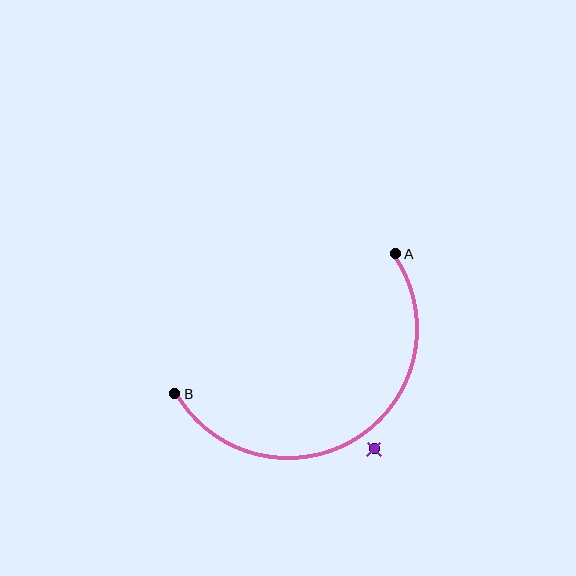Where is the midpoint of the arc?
The arc midpoint is the point on the curve farthest from the straight line joining A and B. It sits below that line.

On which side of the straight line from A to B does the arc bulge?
The arc bulges below the straight line connecting A and B.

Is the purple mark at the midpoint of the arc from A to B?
No — the purple mark does not lie on the arc at all. It sits slightly outside the curve.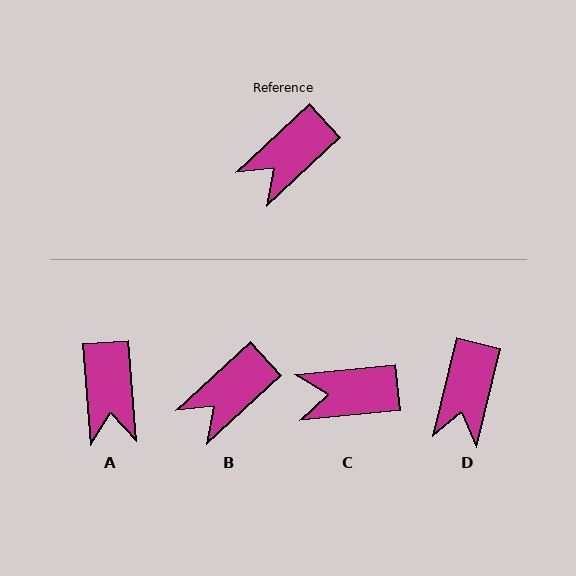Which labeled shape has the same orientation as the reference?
B.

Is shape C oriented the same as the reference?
No, it is off by about 37 degrees.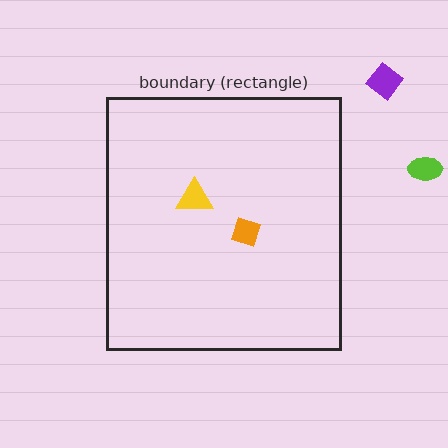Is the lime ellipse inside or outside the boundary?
Outside.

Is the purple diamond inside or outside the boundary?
Outside.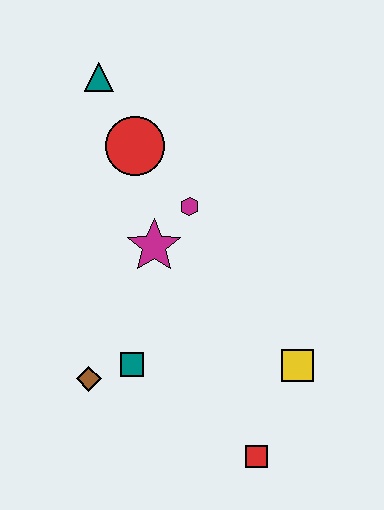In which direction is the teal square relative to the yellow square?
The teal square is to the left of the yellow square.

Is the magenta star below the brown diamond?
No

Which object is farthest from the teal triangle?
The red square is farthest from the teal triangle.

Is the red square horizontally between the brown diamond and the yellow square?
Yes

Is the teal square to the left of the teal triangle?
No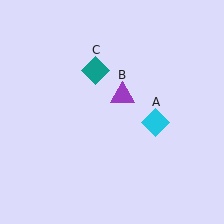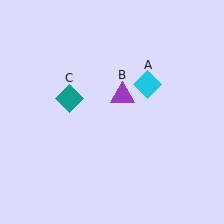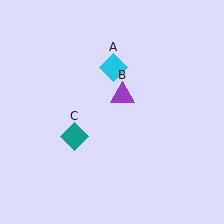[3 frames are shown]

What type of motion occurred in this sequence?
The cyan diamond (object A), teal diamond (object C) rotated counterclockwise around the center of the scene.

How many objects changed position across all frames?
2 objects changed position: cyan diamond (object A), teal diamond (object C).